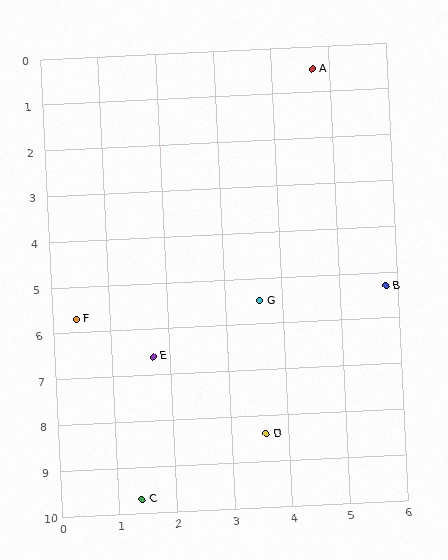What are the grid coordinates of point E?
Point E is at approximately (1.7, 6.6).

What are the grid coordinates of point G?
Point G is at approximately (3.6, 5.5).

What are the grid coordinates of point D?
Point D is at approximately (3.6, 8.4).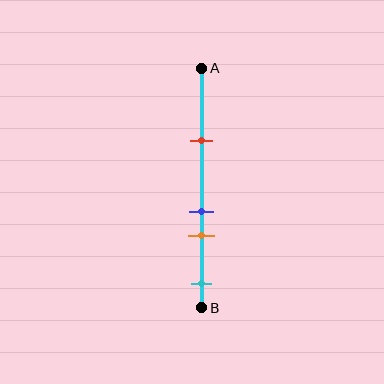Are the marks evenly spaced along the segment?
No, the marks are not evenly spaced.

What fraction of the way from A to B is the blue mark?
The blue mark is approximately 60% (0.6) of the way from A to B.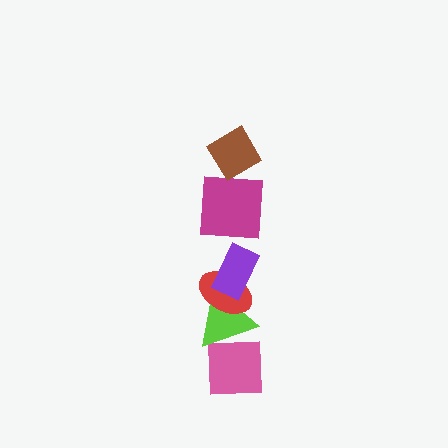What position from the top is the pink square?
The pink square is 6th from the top.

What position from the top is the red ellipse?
The red ellipse is 4th from the top.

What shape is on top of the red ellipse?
The purple rectangle is on top of the red ellipse.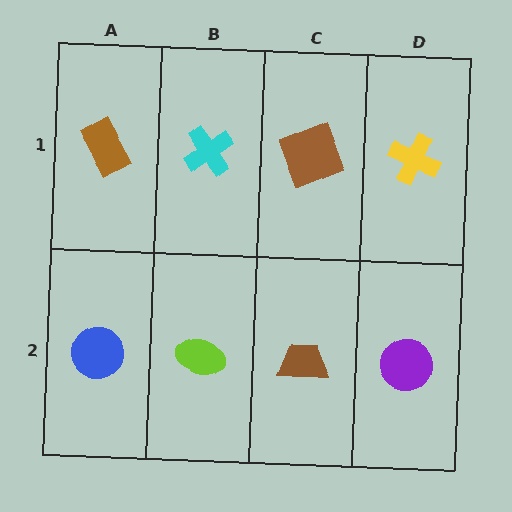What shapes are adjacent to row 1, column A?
A blue circle (row 2, column A), a cyan cross (row 1, column B).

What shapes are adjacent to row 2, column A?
A brown rectangle (row 1, column A), a lime ellipse (row 2, column B).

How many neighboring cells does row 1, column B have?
3.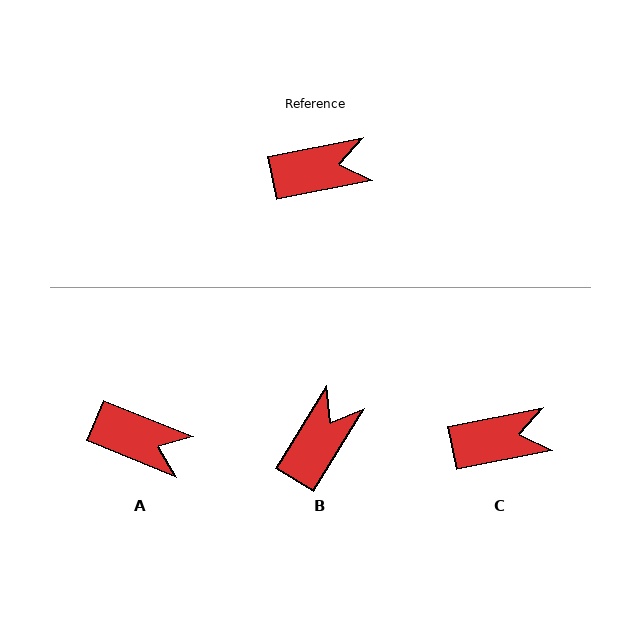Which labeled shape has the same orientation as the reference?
C.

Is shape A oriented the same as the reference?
No, it is off by about 33 degrees.